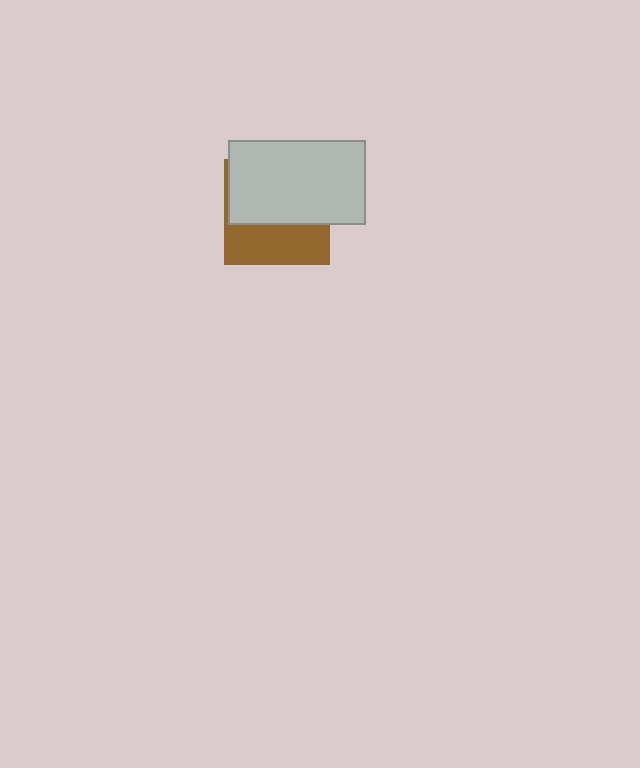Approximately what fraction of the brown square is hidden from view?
Roughly 60% of the brown square is hidden behind the light gray rectangle.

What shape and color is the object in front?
The object in front is a light gray rectangle.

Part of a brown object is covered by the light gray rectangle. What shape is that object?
It is a square.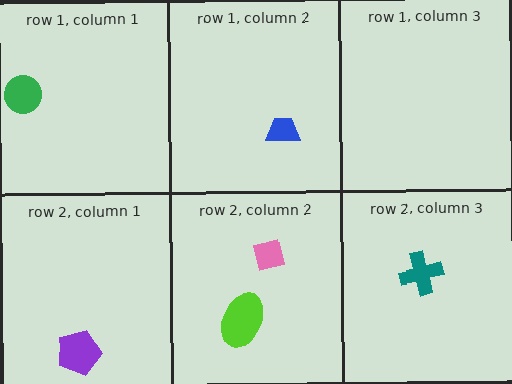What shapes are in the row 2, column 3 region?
The teal cross.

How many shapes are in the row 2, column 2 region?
2.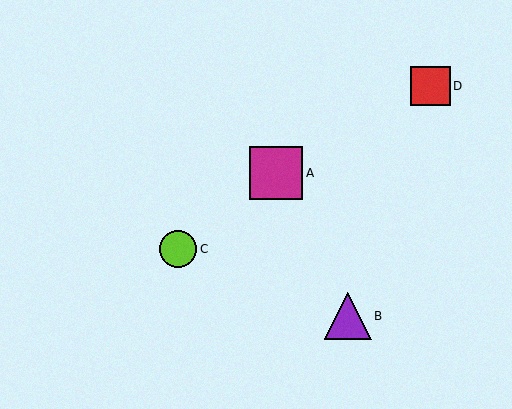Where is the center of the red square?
The center of the red square is at (430, 86).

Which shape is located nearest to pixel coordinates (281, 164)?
The magenta square (labeled A) at (276, 173) is nearest to that location.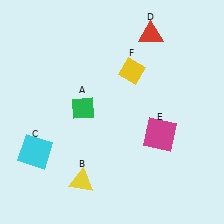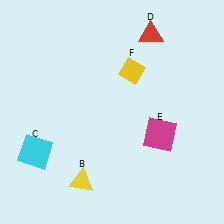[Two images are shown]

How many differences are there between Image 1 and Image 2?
There is 1 difference between the two images.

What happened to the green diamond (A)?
The green diamond (A) was removed in Image 2. It was in the top-left area of Image 1.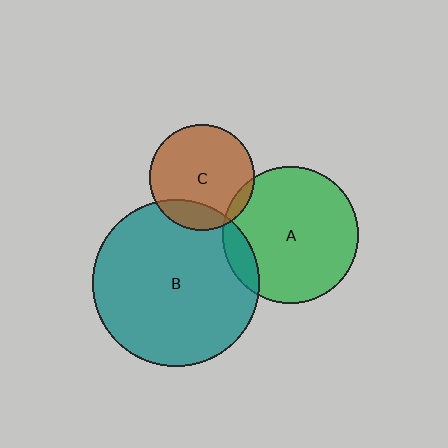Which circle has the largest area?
Circle B (teal).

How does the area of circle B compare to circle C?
Approximately 2.5 times.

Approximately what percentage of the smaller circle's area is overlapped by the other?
Approximately 15%.